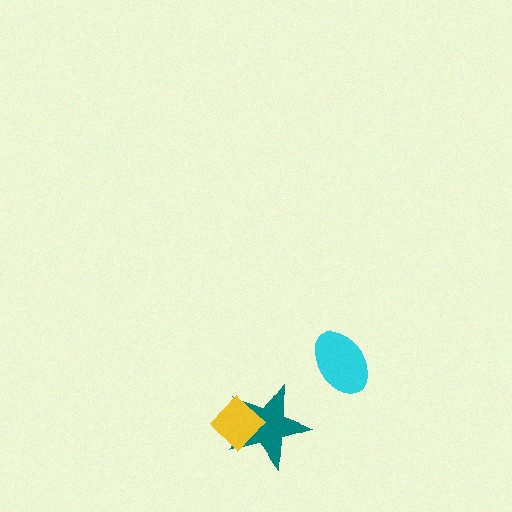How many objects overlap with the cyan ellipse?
0 objects overlap with the cyan ellipse.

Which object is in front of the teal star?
The yellow diamond is in front of the teal star.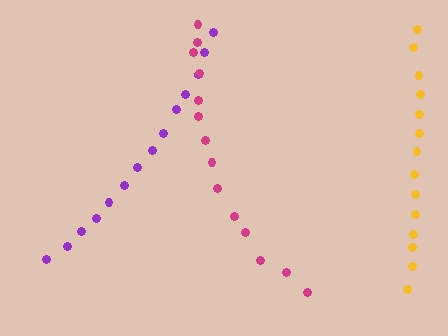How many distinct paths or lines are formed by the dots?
There are 3 distinct paths.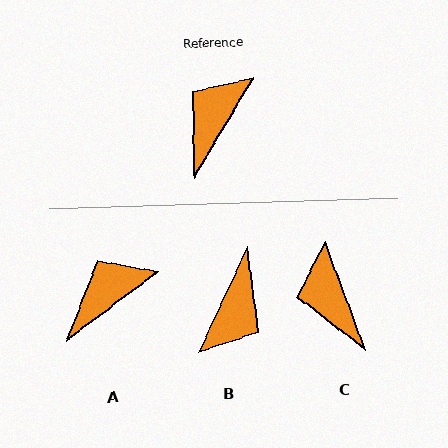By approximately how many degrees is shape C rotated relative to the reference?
Approximately 51 degrees counter-clockwise.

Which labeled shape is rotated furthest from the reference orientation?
B, about 174 degrees away.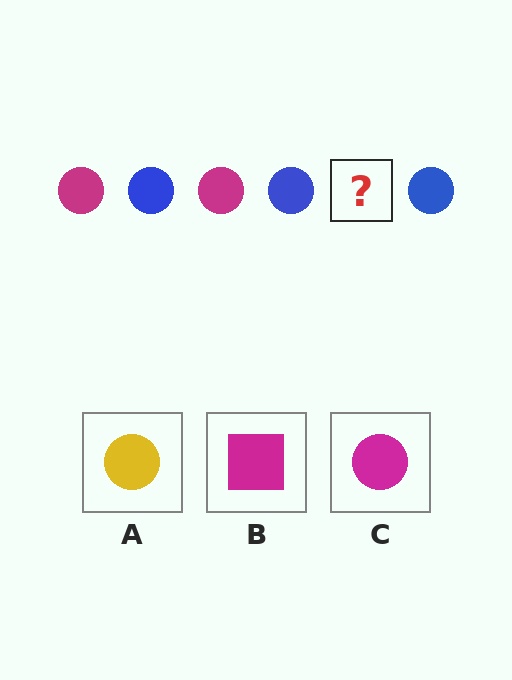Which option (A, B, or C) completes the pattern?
C.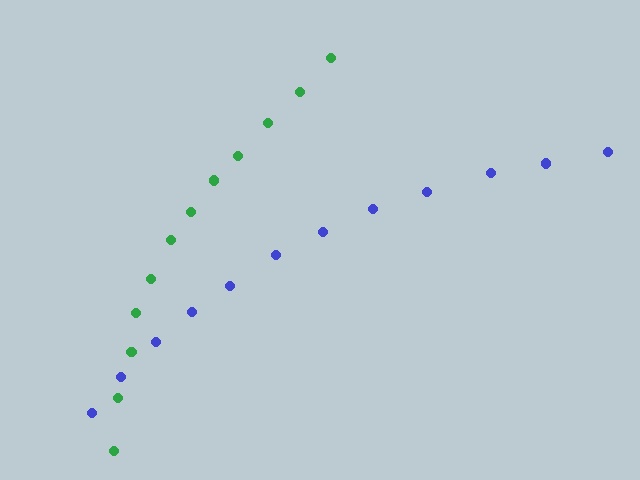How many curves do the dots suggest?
There are 2 distinct paths.